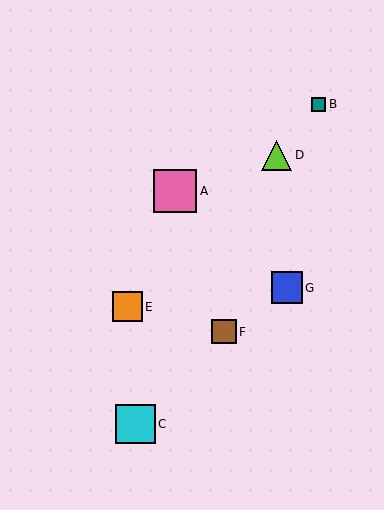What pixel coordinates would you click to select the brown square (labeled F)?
Click at (224, 332) to select the brown square F.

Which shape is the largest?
The pink square (labeled A) is the largest.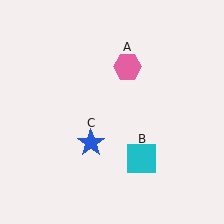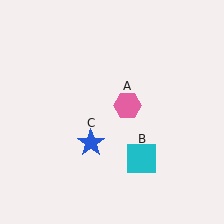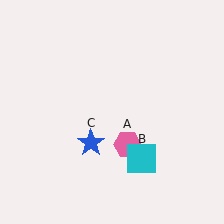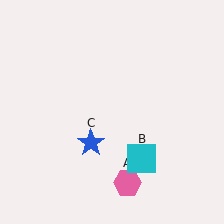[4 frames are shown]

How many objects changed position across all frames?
1 object changed position: pink hexagon (object A).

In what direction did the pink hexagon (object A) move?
The pink hexagon (object A) moved down.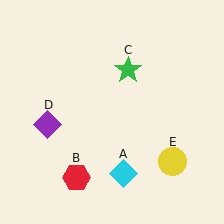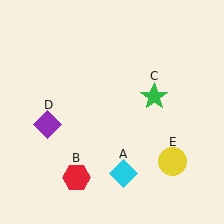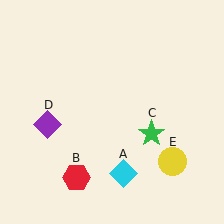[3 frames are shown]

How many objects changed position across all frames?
1 object changed position: green star (object C).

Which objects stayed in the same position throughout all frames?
Cyan diamond (object A) and red hexagon (object B) and purple diamond (object D) and yellow circle (object E) remained stationary.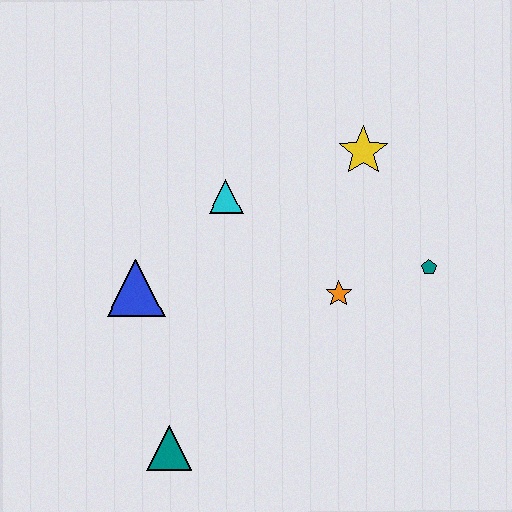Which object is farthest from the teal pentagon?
The teal triangle is farthest from the teal pentagon.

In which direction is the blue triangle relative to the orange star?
The blue triangle is to the left of the orange star.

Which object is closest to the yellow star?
The teal pentagon is closest to the yellow star.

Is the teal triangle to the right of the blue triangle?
Yes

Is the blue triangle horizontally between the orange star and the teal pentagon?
No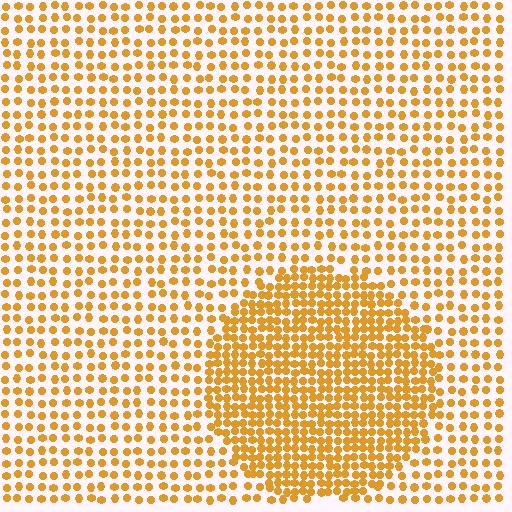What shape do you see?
I see a circle.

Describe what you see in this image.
The image contains small orange elements arranged at two different densities. A circle-shaped region is visible where the elements are more densely packed than the surrounding area.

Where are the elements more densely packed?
The elements are more densely packed inside the circle boundary.